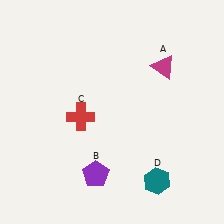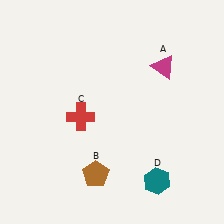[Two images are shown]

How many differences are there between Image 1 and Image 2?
There is 1 difference between the two images.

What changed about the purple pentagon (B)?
In Image 1, B is purple. In Image 2, it changed to brown.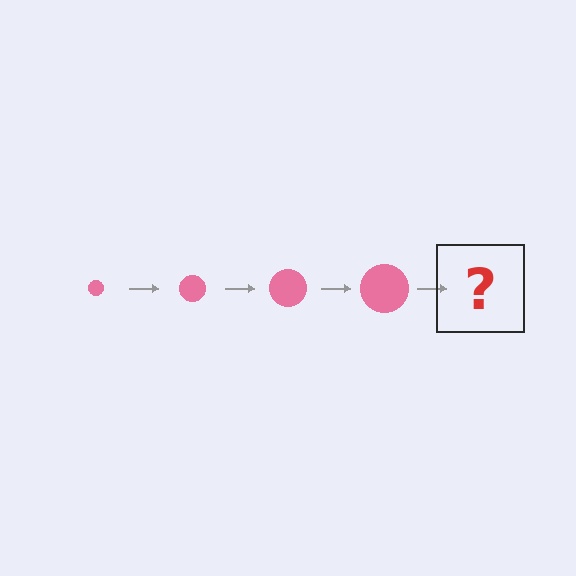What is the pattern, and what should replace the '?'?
The pattern is that the circle gets progressively larger each step. The '?' should be a pink circle, larger than the previous one.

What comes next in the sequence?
The next element should be a pink circle, larger than the previous one.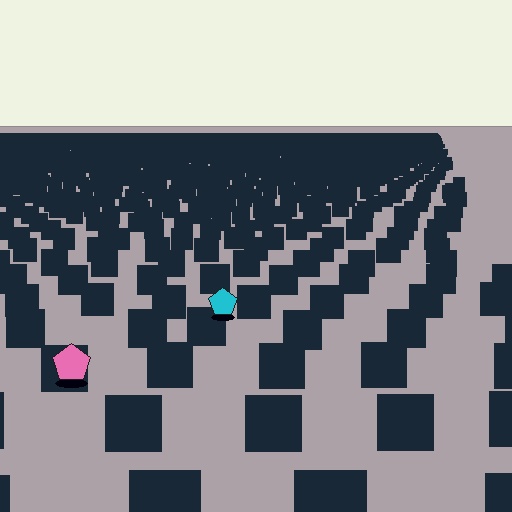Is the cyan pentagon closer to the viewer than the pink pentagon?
No. The pink pentagon is closer — you can tell from the texture gradient: the ground texture is coarser near it.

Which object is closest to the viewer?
The pink pentagon is closest. The texture marks near it are larger and more spread out.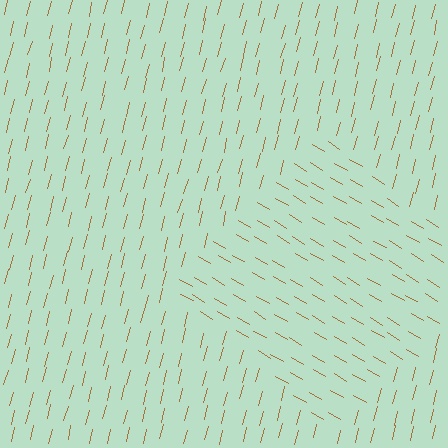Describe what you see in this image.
The image is filled with small brown line segments. A diamond region in the image has lines oriented differently from the surrounding lines, creating a visible texture boundary.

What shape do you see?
I see a diamond.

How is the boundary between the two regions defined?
The boundary is defined purely by a change in line orientation (approximately 74 degrees difference). All lines are the same color and thickness.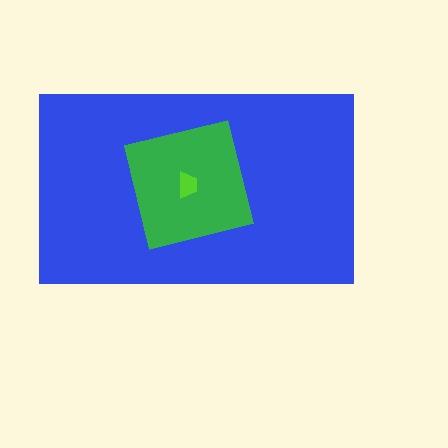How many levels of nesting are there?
3.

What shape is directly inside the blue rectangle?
The green square.